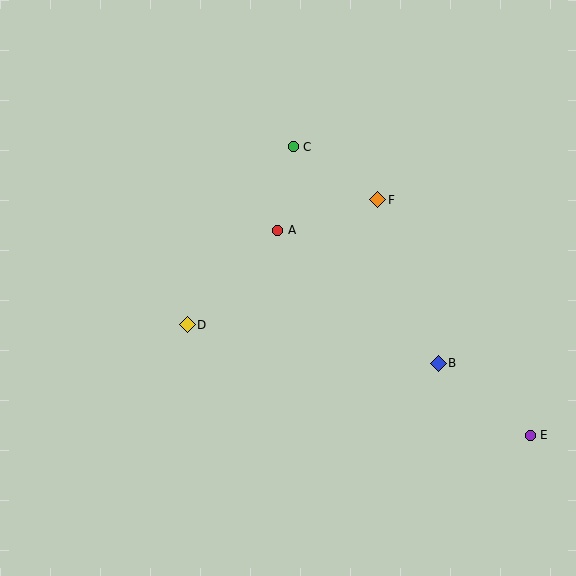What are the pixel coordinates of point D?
Point D is at (187, 325).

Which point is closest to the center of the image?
Point A at (278, 230) is closest to the center.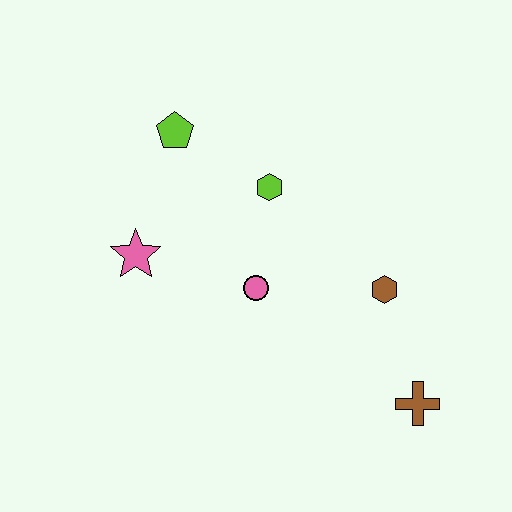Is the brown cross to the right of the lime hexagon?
Yes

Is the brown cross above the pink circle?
No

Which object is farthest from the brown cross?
The lime pentagon is farthest from the brown cross.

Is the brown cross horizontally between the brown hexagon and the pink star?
No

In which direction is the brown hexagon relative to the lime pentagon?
The brown hexagon is to the right of the lime pentagon.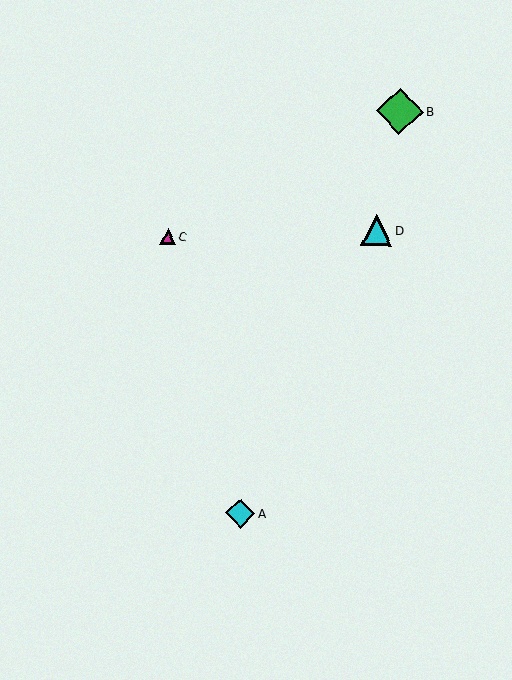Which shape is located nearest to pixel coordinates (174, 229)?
The magenta triangle (labeled C) at (168, 236) is nearest to that location.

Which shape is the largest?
The green diamond (labeled B) is the largest.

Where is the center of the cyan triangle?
The center of the cyan triangle is at (377, 230).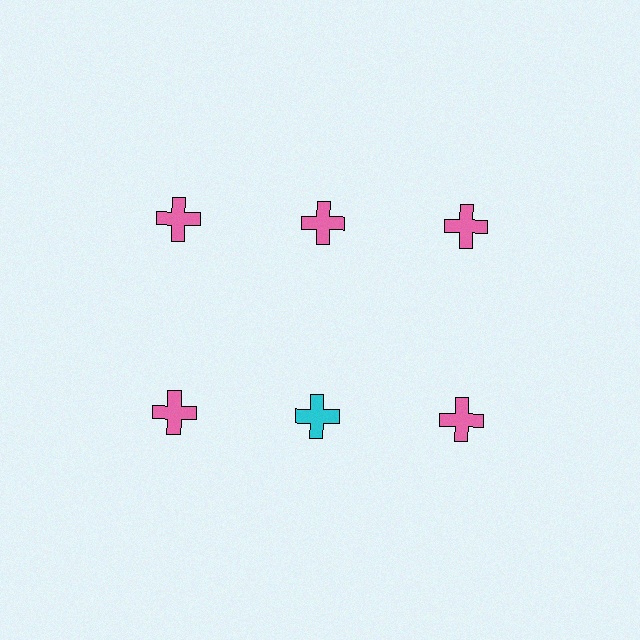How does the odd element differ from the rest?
It has a different color: cyan instead of pink.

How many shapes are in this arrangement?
There are 6 shapes arranged in a grid pattern.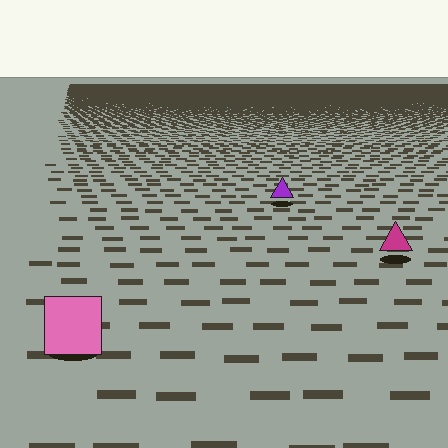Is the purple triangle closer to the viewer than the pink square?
No. The pink square is closer — you can tell from the texture gradient: the ground texture is coarser near it.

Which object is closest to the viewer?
The pink square is closest. The texture marks near it are larger and more spread out.